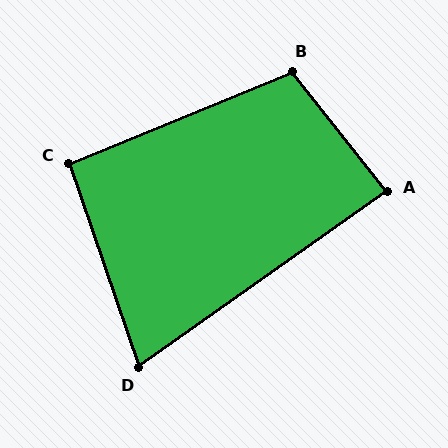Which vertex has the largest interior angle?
B, at approximately 106 degrees.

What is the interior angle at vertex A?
Approximately 87 degrees (approximately right).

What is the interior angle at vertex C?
Approximately 93 degrees (approximately right).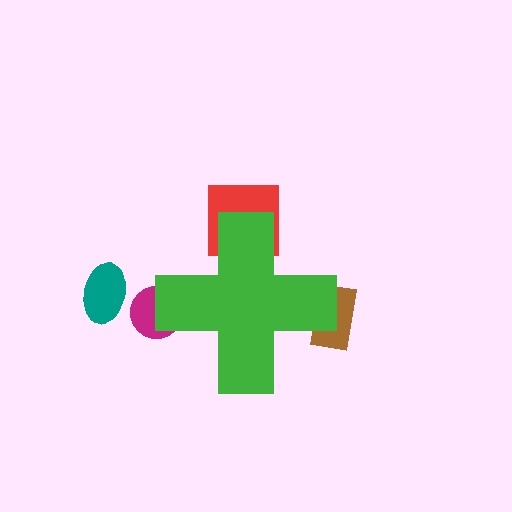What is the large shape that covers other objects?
A green cross.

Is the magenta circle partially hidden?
Yes, the magenta circle is partially hidden behind the green cross.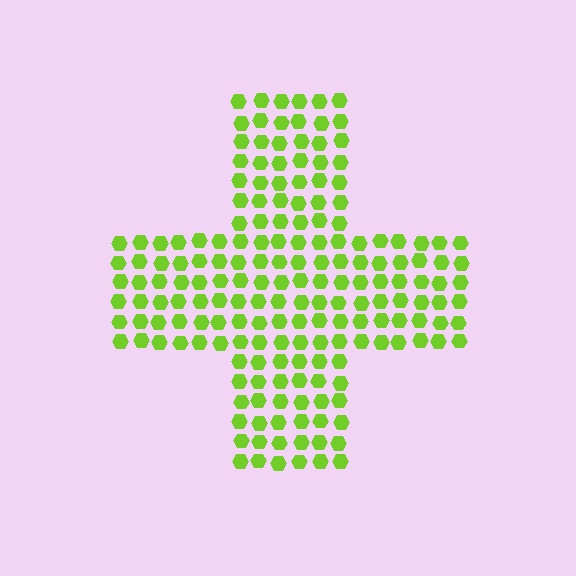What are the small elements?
The small elements are hexagons.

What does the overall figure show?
The overall figure shows a cross.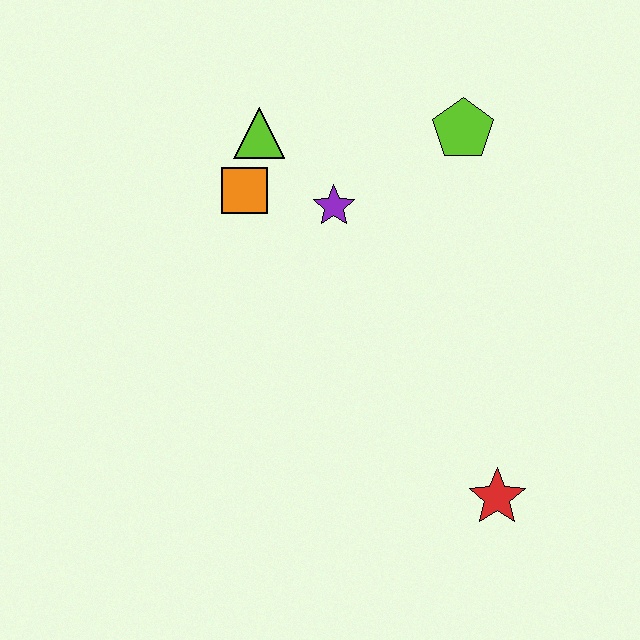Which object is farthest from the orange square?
The red star is farthest from the orange square.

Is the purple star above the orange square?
No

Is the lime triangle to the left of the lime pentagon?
Yes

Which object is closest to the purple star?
The orange square is closest to the purple star.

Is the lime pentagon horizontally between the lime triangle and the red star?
Yes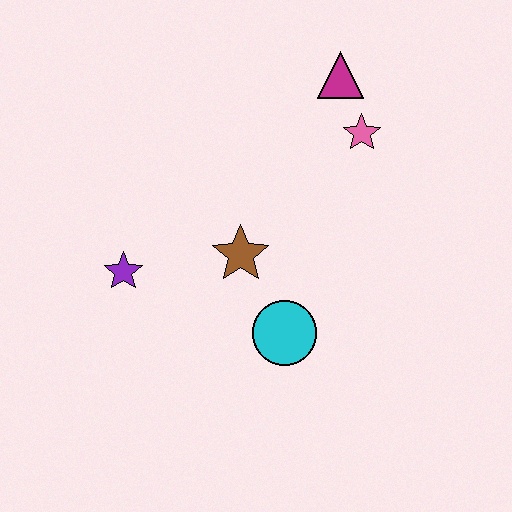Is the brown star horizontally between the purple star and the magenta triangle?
Yes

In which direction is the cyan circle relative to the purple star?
The cyan circle is to the right of the purple star.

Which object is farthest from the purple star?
The magenta triangle is farthest from the purple star.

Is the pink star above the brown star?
Yes